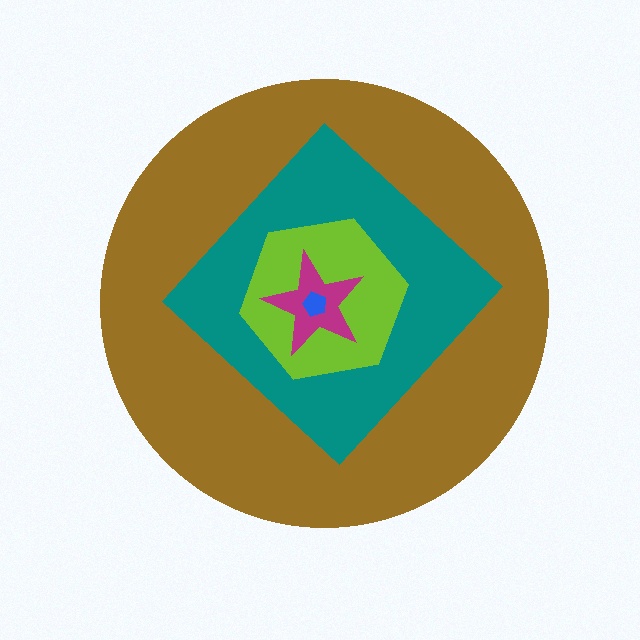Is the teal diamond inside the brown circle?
Yes.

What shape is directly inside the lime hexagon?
The magenta star.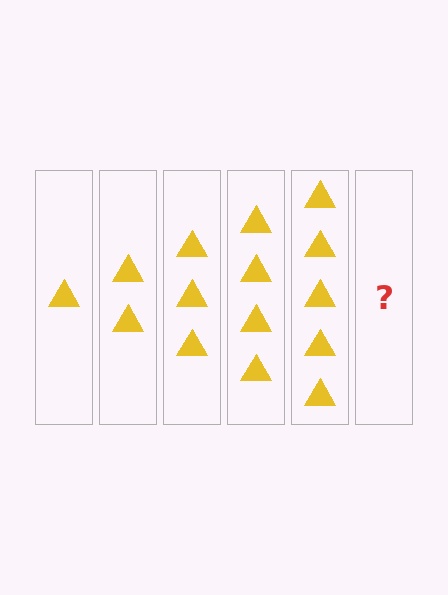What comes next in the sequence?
The next element should be 6 triangles.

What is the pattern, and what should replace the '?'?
The pattern is that each step adds one more triangle. The '?' should be 6 triangles.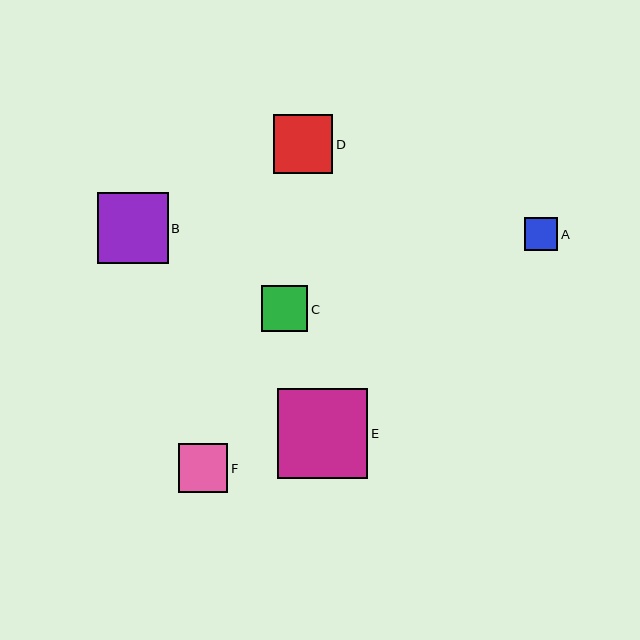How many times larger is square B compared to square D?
Square B is approximately 1.2 times the size of square D.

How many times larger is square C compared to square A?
Square C is approximately 1.4 times the size of square A.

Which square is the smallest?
Square A is the smallest with a size of approximately 33 pixels.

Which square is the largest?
Square E is the largest with a size of approximately 90 pixels.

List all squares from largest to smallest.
From largest to smallest: E, B, D, F, C, A.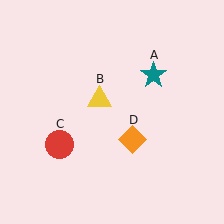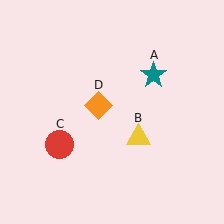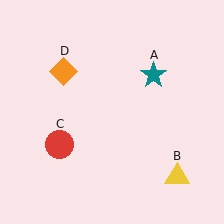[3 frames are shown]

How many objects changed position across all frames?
2 objects changed position: yellow triangle (object B), orange diamond (object D).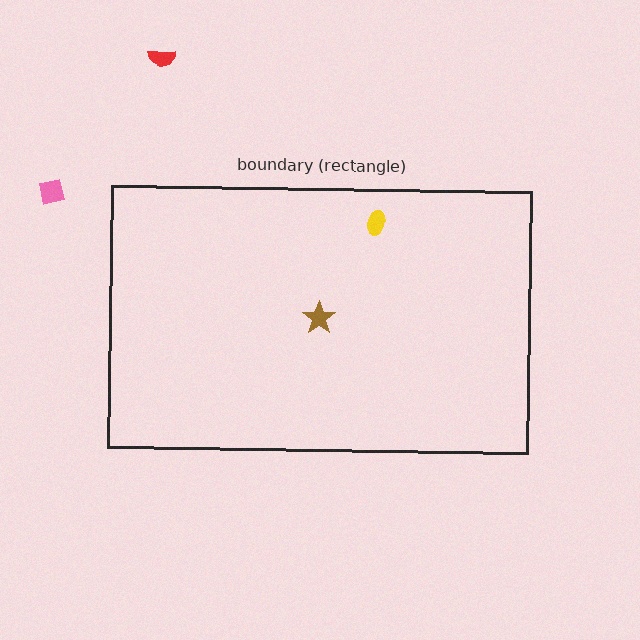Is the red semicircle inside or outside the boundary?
Outside.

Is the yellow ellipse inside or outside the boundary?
Inside.